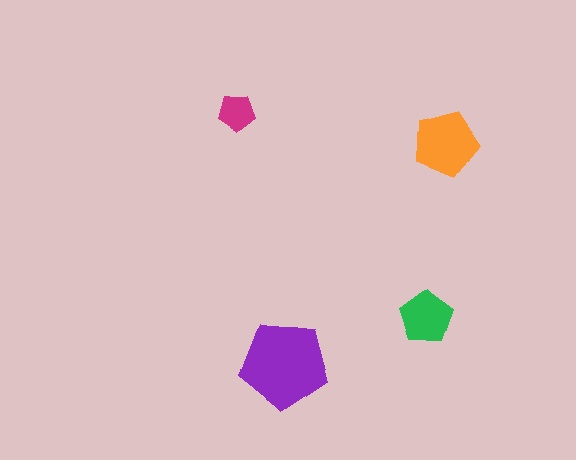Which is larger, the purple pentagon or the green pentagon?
The purple one.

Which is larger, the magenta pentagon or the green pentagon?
The green one.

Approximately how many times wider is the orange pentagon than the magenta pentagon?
About 2 times wider.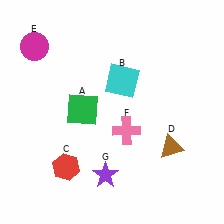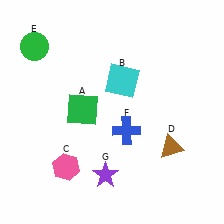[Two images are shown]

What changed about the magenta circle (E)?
In Image 1, E is magenta. In Image 2, it changed to green.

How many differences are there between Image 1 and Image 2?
There are 3 differences between the two images.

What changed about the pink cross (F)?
In Image 1, F is pink. In Image 2, it changed to blue.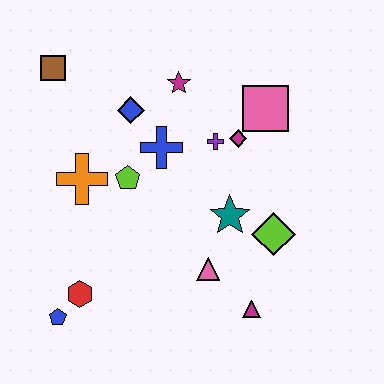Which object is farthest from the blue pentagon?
The pink square is farthest from the blue pentagon.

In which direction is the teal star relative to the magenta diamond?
The teal star is below the magenta diamond.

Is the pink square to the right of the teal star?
Yes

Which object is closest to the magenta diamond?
The purple cross is closest to the magenta diamond.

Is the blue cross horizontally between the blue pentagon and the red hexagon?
No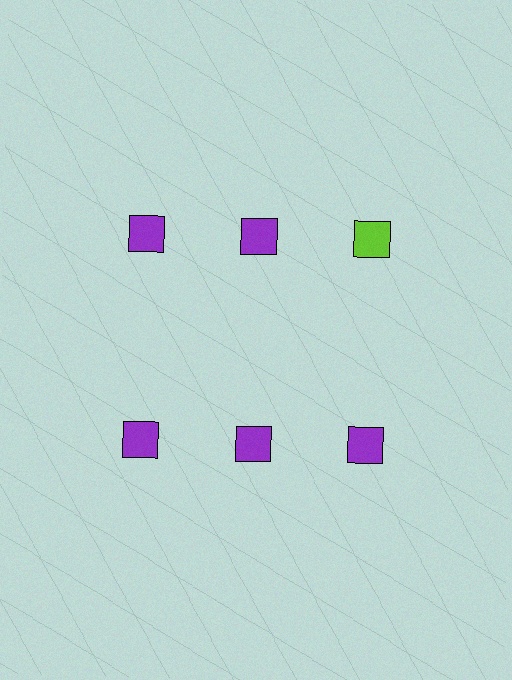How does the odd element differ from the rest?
It has a different color: lime instead of purple.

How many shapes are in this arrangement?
There are 6 shapes arranged in a grid pattern.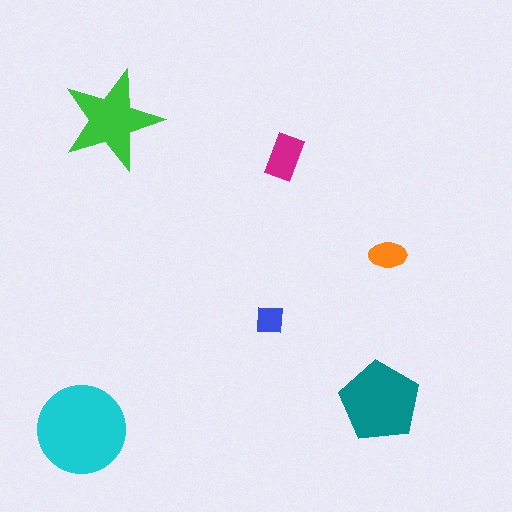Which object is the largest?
The cyan circle.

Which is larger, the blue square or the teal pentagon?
The teal pentagon.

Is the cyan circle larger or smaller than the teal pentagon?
Larger.